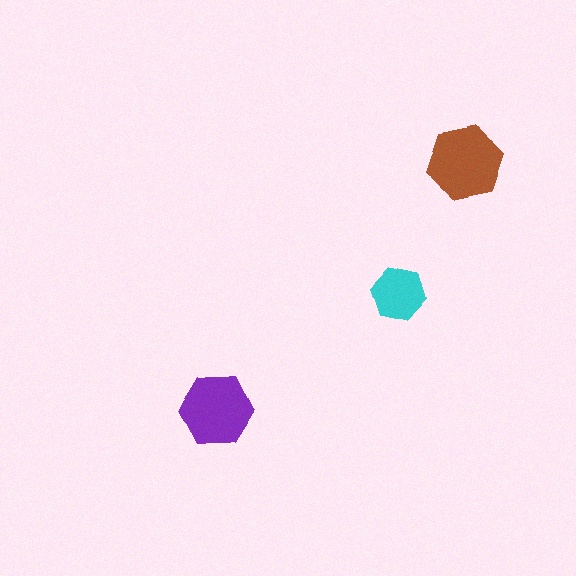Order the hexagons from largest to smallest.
the brown one, the purple one, the cyan one.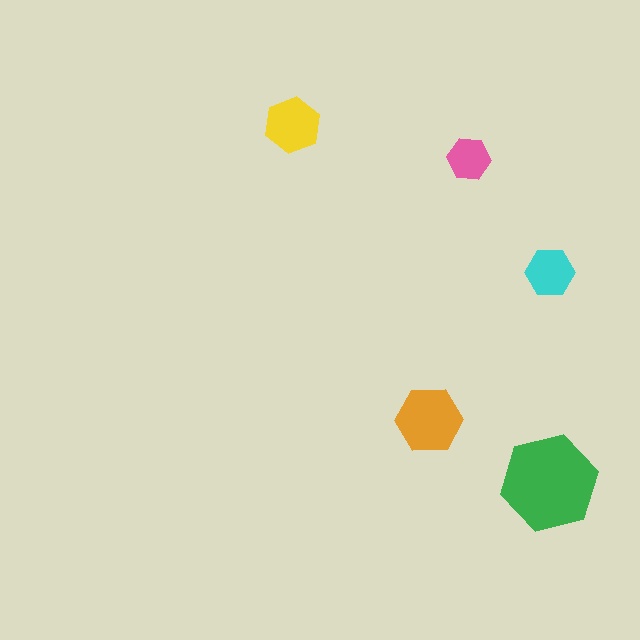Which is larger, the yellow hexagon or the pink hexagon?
The yellow one.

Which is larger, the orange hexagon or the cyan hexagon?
The orange one.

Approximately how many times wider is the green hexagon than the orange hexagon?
About 1.5 times wider.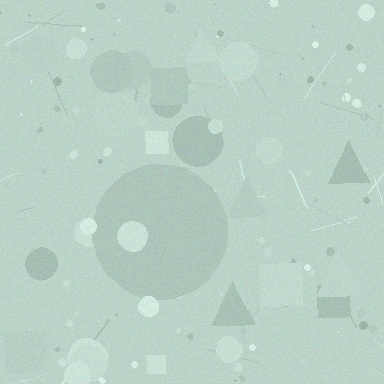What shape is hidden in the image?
A circle is hidden in the image.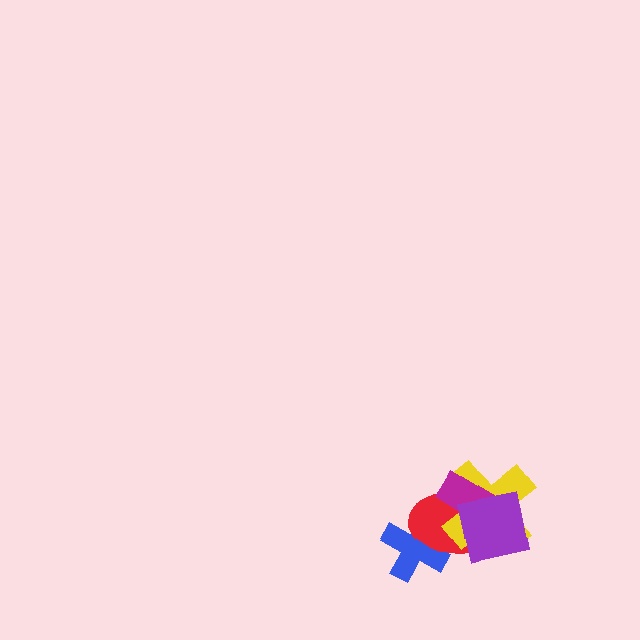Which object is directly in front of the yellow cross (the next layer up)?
The magenta rectangle is directly in front of the yellow cross.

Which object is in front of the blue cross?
The red ellipse is in front of the blue cross.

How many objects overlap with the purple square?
3 objects overlap with the purple square.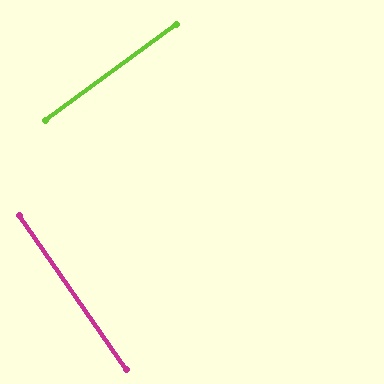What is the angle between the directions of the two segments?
Approximately 88 degrees.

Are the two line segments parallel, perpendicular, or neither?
Perpendicular — they meet at approximately 88°.